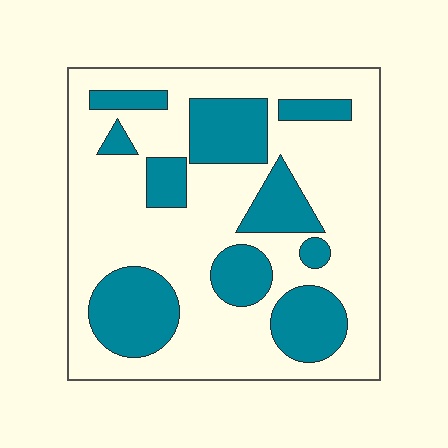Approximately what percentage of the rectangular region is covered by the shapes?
Approximately 30%.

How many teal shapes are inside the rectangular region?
10.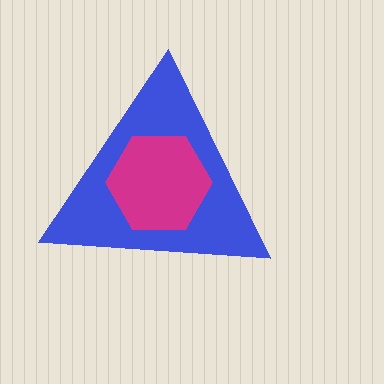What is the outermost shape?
The blue triangle.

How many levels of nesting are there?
2.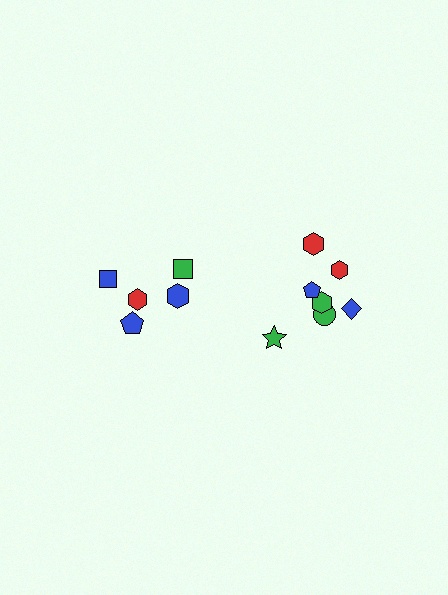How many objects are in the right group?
There are 7 objects.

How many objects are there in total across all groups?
There are 12 objects.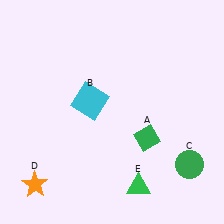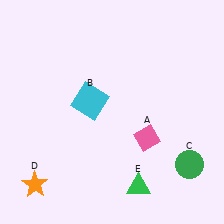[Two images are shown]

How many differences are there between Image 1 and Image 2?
There is 1 difference between the two images.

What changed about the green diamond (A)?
In Image 1, A is green. In Image 2, it changed to pink.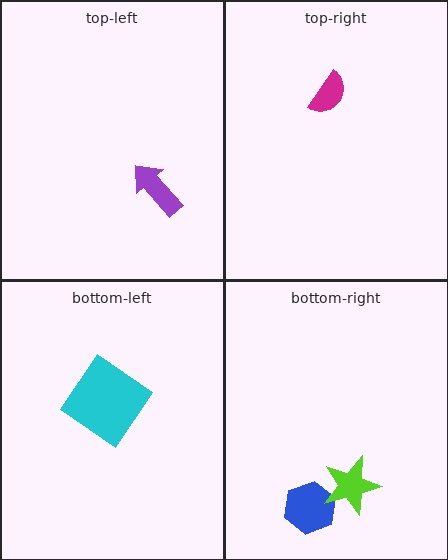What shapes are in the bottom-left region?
The cyan diamond.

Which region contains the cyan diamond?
The bottom-left region.